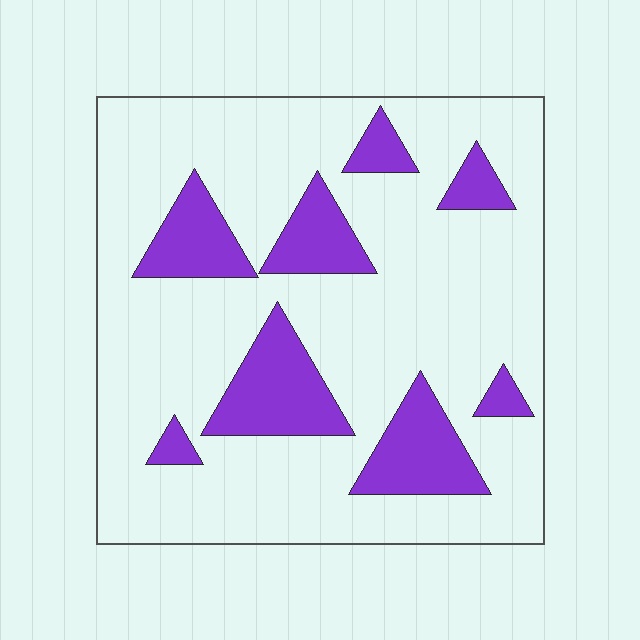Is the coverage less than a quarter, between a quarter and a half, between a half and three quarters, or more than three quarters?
Less than a quarter.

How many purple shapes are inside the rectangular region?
8.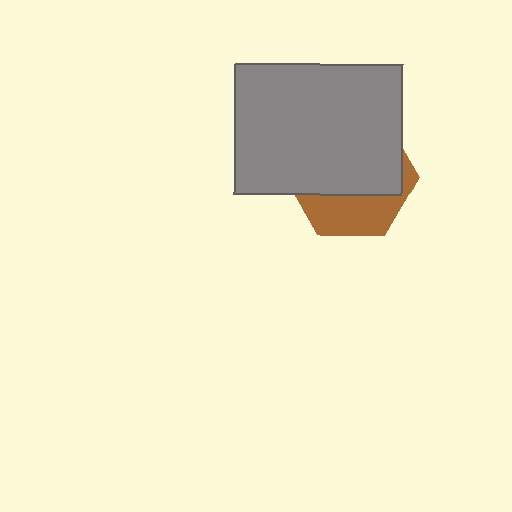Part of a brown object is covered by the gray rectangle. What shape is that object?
It is a hexagon.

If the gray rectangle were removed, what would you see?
You would see the complete brown hexagon.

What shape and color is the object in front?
The object in front is a gray rectangle.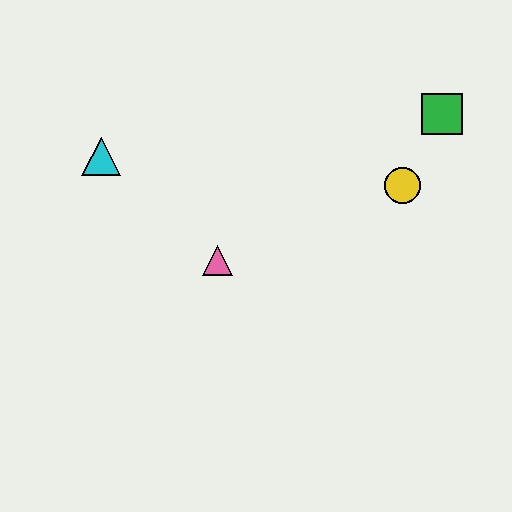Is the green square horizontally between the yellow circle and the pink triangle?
No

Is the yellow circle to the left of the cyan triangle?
No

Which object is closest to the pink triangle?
The cyan triangle is closest to the pink triangle.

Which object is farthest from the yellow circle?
The cyan triangle is farthest from the yellow circle.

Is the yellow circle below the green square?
Yes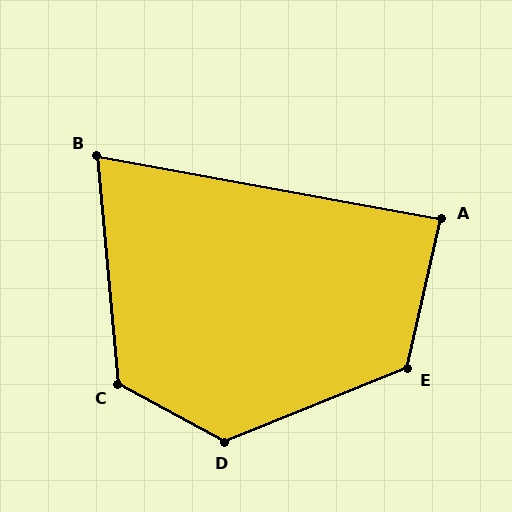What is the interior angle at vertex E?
Approximately 125 degrees (obtuse).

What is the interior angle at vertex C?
Approximately 124 degrees (obtuse).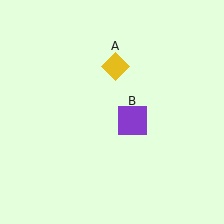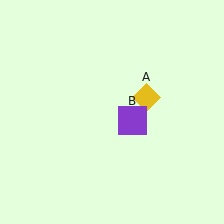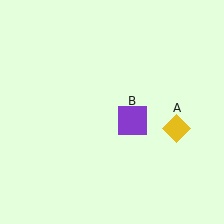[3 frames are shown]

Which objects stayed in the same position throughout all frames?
Purple square (object B) remained stationary.